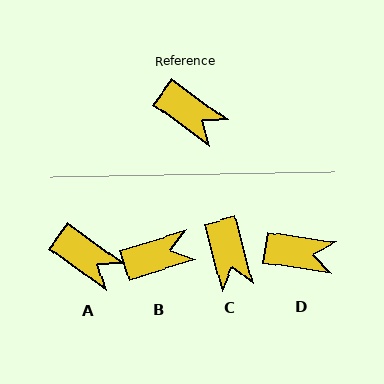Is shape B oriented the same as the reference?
No, it is off by about 53 degrees.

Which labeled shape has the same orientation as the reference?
A.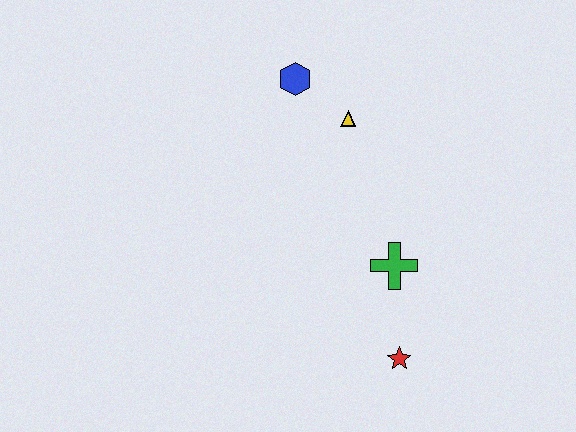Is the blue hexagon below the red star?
No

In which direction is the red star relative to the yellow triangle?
The red star is below the yellow triangle.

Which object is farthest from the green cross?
The blue hexagon is farthest from the green cross.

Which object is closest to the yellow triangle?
The blue hexagon is closest to the yellow triangle.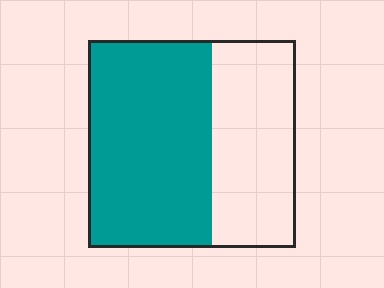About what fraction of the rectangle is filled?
About three fifths (3/5).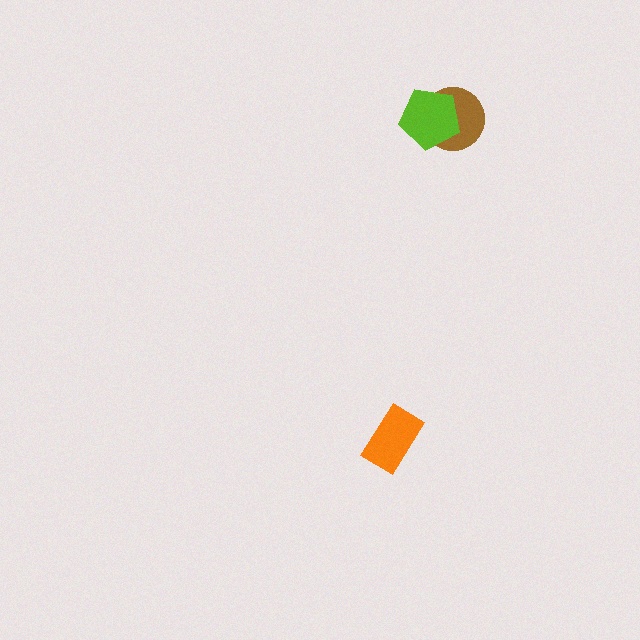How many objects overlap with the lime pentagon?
1 object overlaps with the lime pentagon.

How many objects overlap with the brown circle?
1 object overlaps with the brown circle.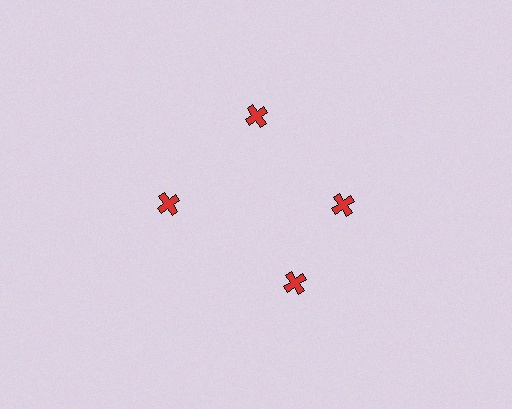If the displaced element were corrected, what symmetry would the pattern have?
It would have 4-fold rotational symmetry — the pattern would map onto itself every 90 degrees.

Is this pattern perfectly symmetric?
No. The 4 red crosses are arranged in a ring, but one element near the 6 o'clock position is rotated out of alignment along the ring, breaking the 4-fold rotational symmetry.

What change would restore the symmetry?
The symmetry would be restored by rotating it back into even spacing with its neighbors so that all 4 crosses sit at equal angles and equal distance from the center.